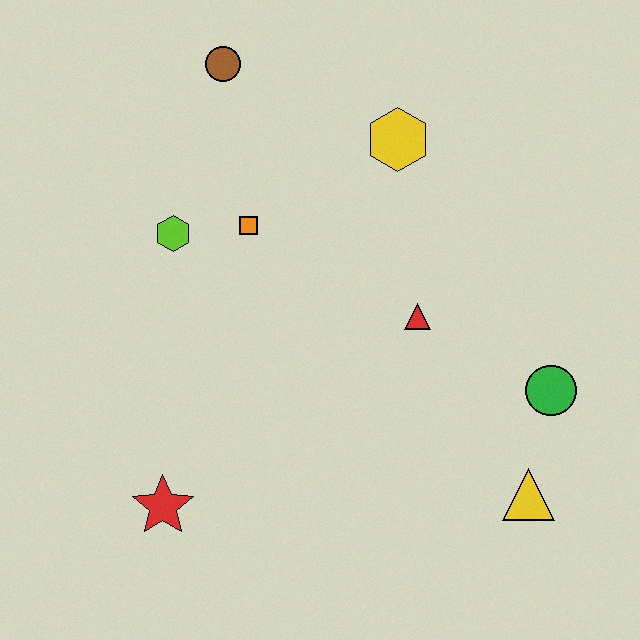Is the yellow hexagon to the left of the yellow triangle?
Yes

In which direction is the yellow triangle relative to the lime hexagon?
The yellow triangle is to the right of the lime hexagon.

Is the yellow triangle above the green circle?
No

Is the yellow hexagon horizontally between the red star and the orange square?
No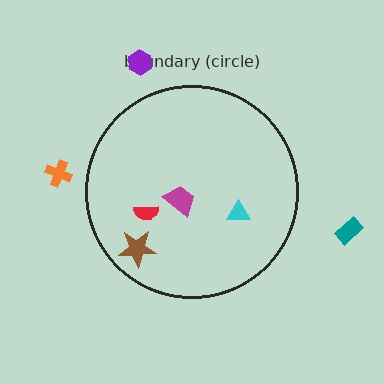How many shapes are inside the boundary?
4 inside, 3 outside.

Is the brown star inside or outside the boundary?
Inside.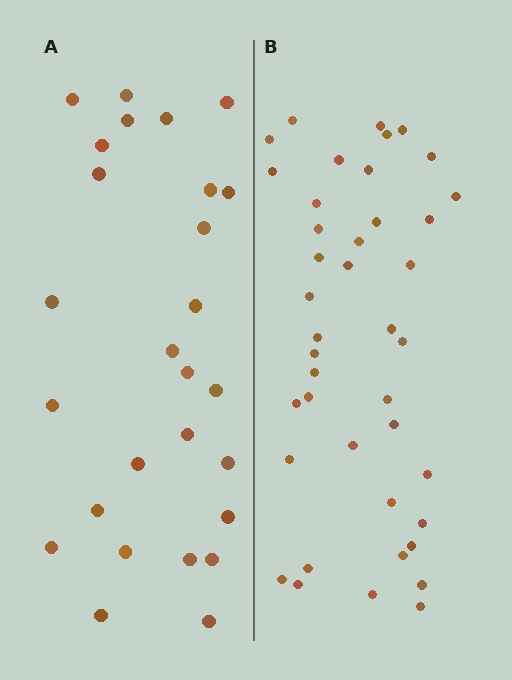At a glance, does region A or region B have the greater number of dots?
Region B (the right region) has more dots.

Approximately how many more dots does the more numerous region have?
Region B has approximately 15 more dots than region A.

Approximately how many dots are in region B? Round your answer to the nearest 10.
About 40 dots. (The exact count is 41, which rounds to 40.)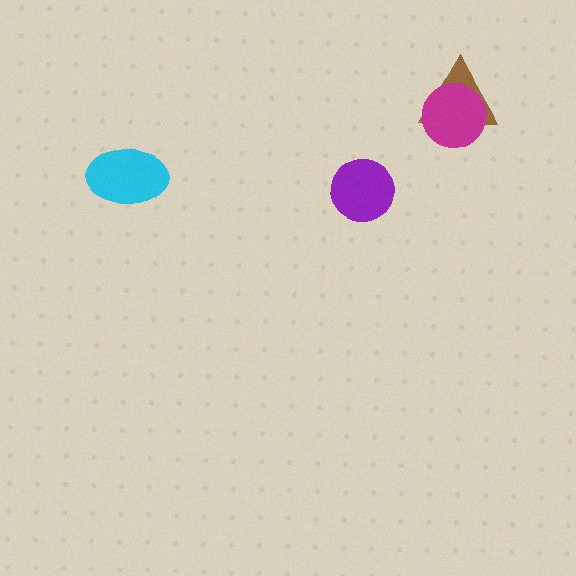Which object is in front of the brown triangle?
The magenta circle is in front of the brown triangle.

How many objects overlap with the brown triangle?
1 object overlaps with the brown triangle.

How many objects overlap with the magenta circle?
1 object overlaps with the magenta circle.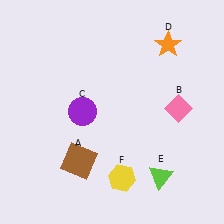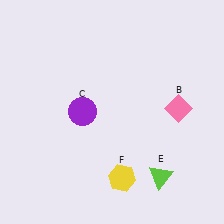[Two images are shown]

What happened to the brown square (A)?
The brown square (A) was removed in Image 2. It was in the bottom-left area of Image 1.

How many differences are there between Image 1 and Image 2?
There are 2 differences between the two images.